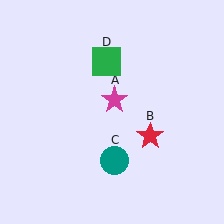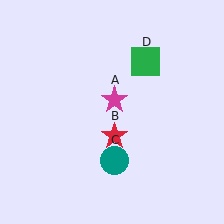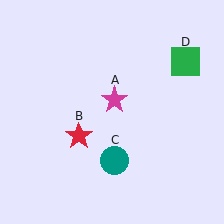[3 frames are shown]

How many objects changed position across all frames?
2 objects changed position: red star (object B), green square (object D).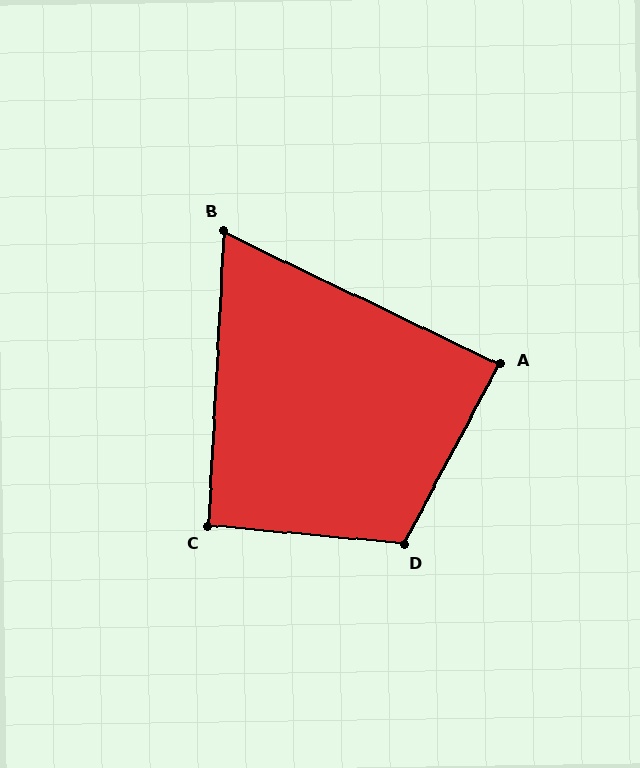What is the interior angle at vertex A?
Approximately 88 degrees (approximately right).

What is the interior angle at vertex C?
Approximately 92 degrees (approximately right).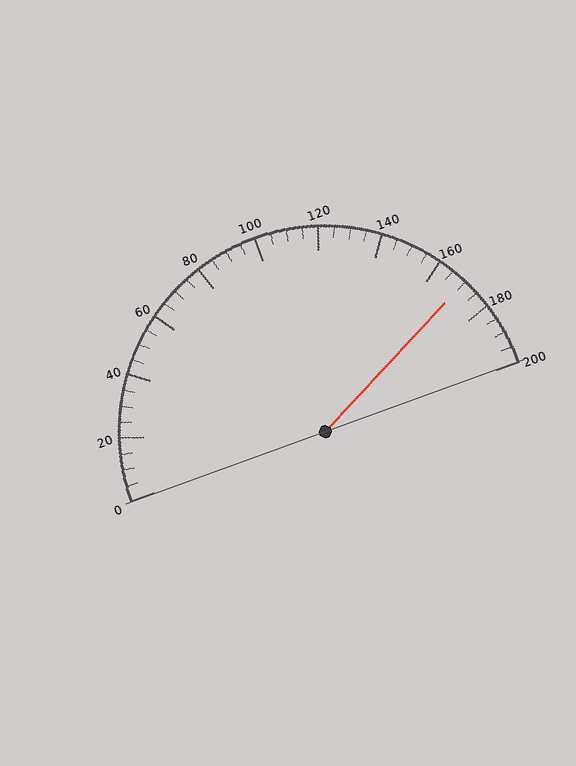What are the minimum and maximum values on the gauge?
The gauge ranges from 0 to 200.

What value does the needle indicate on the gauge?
The needle indicates approximately 170.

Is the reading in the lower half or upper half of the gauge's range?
The reading is in the upper half of the range (0 to 200).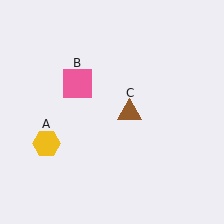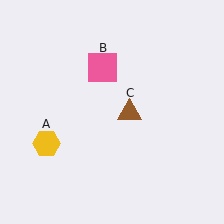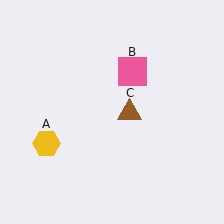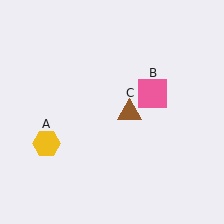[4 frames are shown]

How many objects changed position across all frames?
1 object changed position: pink square (object B).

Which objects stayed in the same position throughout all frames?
Yellow hexagon (object A) and brown triangle (object C) remained stationary.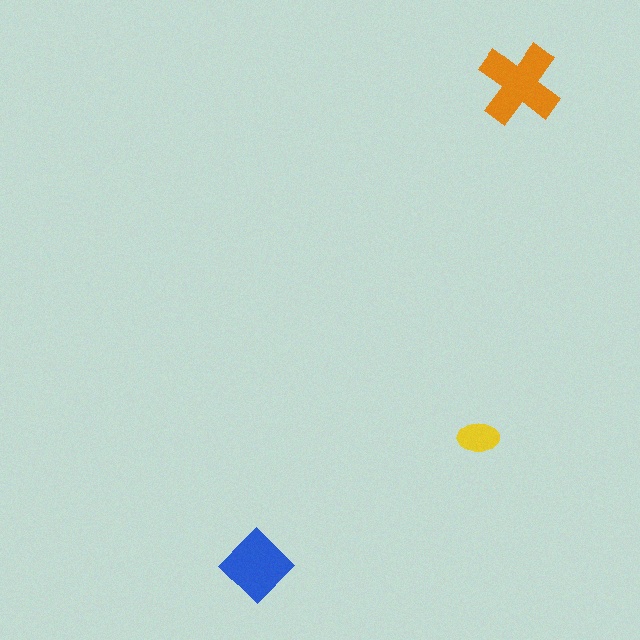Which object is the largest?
The orange cross.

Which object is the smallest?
The yellow ellipse.